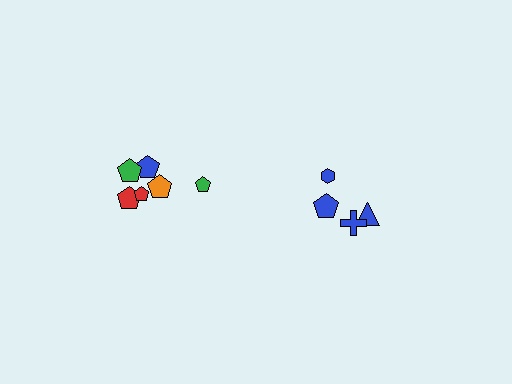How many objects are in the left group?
There are 6 objects.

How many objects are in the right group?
There are 4 objects.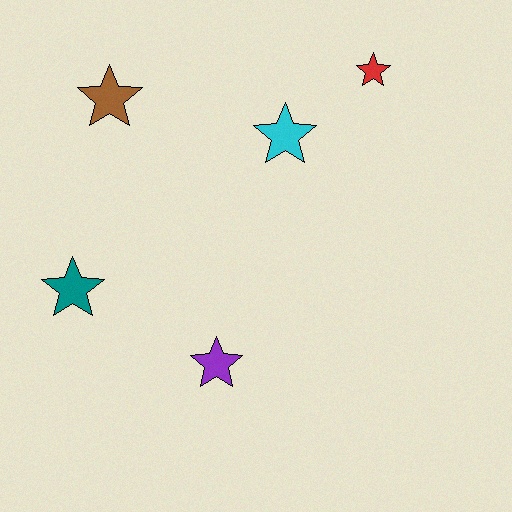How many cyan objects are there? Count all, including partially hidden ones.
There is 1 cyan object.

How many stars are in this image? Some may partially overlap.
There are 5 stars.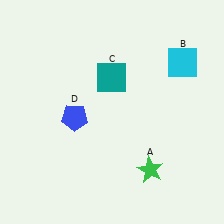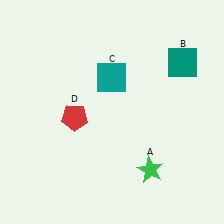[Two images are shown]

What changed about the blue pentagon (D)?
In Image 1, D is blue. In Image 2, it changed to red.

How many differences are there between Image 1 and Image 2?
There are 2 differences between the two images.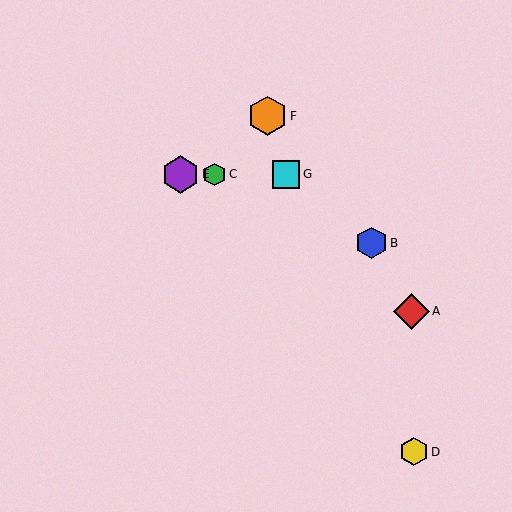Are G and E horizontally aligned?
Yes, both are at y≈174.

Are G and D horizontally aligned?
No, G is at y≈174 and D is at y≈452.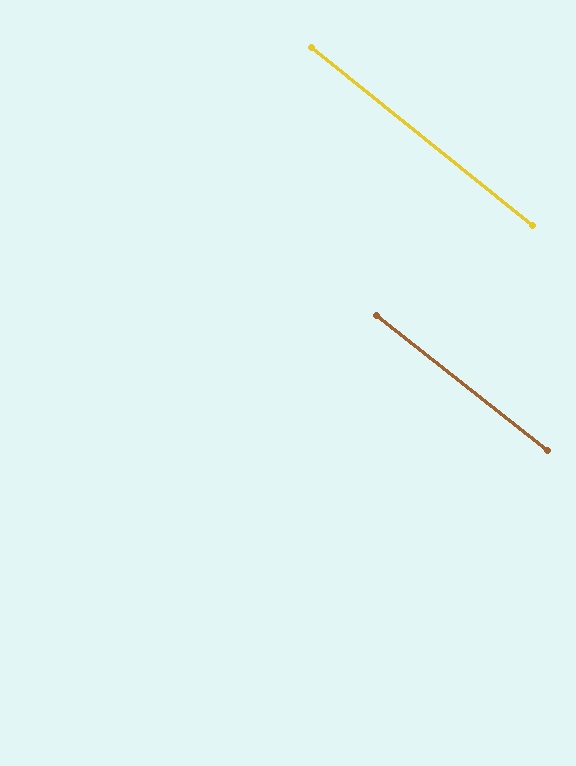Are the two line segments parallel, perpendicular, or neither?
Parallel — their directions differ by only 0.5°.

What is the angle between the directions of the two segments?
Approximately 1 degree.